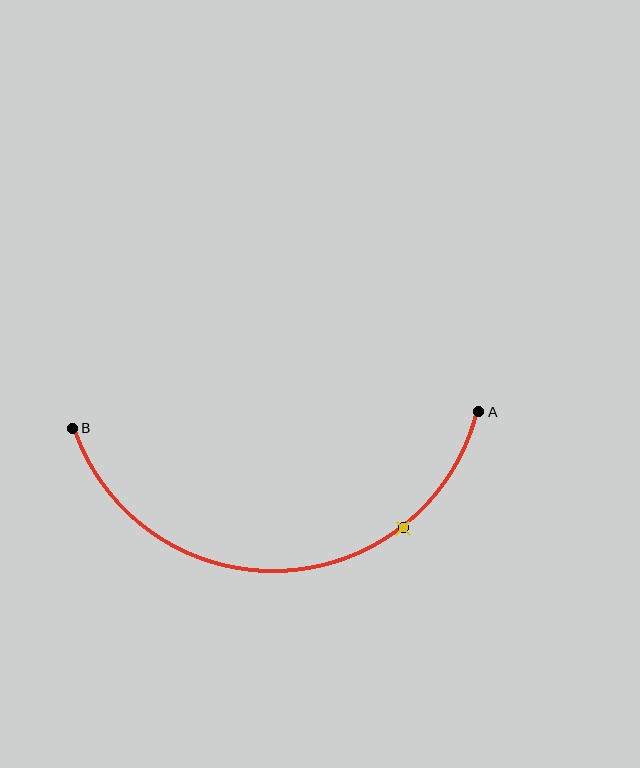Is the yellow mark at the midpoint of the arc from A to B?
No. The yellow mark lies on the arc but is closer to endpoint A. The arc midpoint would be at the point on the curve equidistant along the arc from both A and B.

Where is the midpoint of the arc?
The arc midpoint is the point on the curve farthest from the straight line joining A and B. It sits below that line.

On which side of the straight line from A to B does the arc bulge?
The arc bulges below the straight line connecting A and B.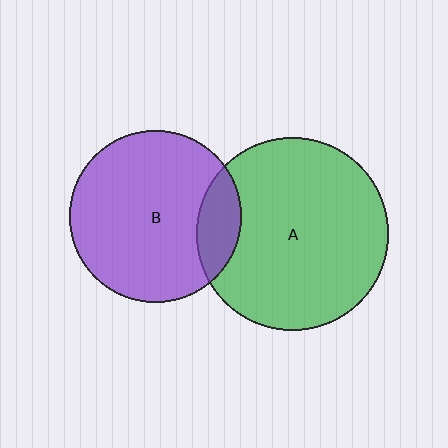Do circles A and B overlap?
Yes.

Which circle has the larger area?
Circle A (green).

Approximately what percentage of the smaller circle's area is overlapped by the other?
Approximately 15%.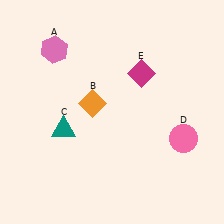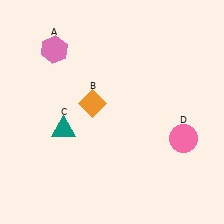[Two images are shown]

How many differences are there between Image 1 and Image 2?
There is 1 difference between the two images.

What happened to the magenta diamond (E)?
The magenta diamond (E) was removed in Image 2. It was in the top-right area of Image 1.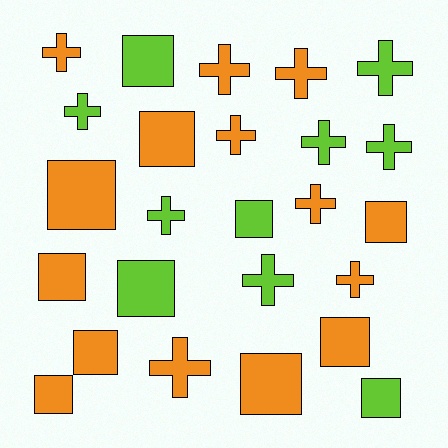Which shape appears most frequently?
Cross, with 13 objects.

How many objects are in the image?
There are 25 objects.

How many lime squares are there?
There are 4 lime squares.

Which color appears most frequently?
Orange, with 15 objects.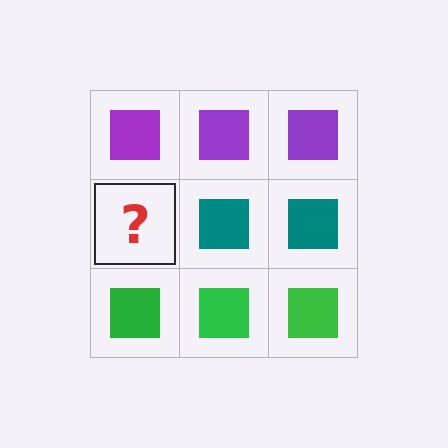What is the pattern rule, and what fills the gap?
The rule is that each row has a consistent color. The gap should be filled with a teal square.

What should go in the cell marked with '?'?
The missing cell should contain a teal square.